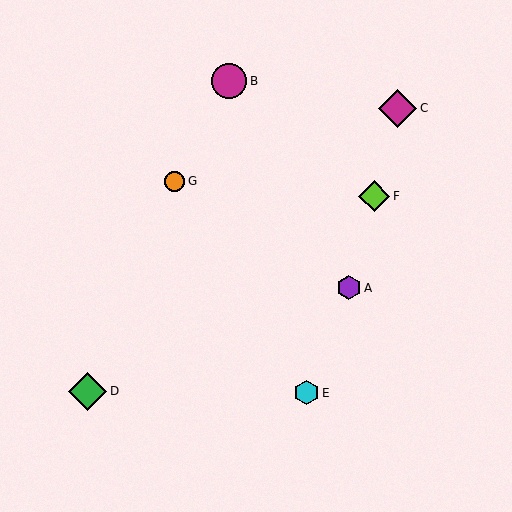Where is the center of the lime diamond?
The center of the lime diamond is at (374, 196).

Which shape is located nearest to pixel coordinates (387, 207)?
The lime diamond (labeled F) at (374, 196) is nearest to that location.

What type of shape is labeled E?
Shape E is a cyan hexagon.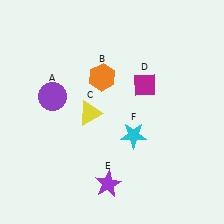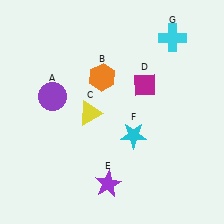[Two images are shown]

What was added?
A cyan cross (G) was added in Image 2.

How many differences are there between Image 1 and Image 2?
There is 1 difference between the two images.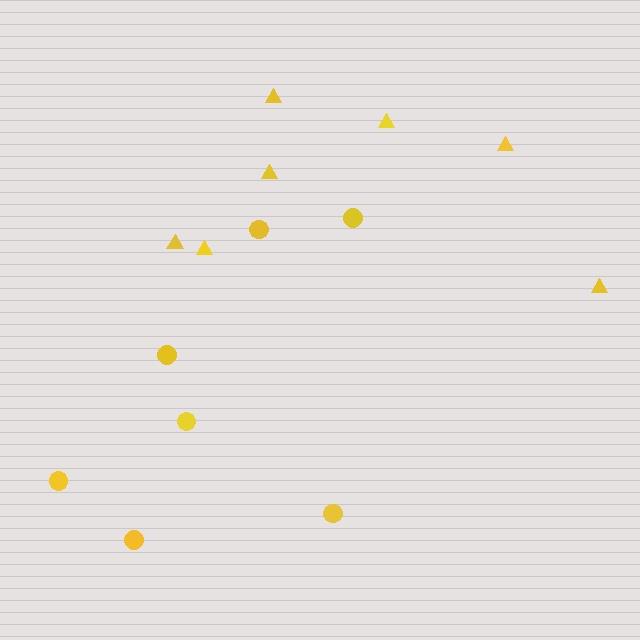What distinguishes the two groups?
There are 2 groups: one group of triangles (7) and one group of circles (7).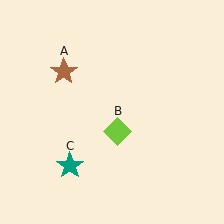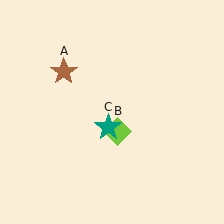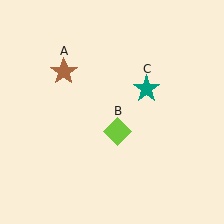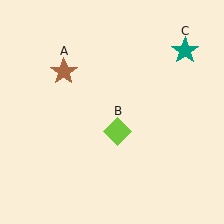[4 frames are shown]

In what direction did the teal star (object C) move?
The teal star (object C) moved up and to the right.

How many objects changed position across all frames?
1 object changed position: teal star (object C).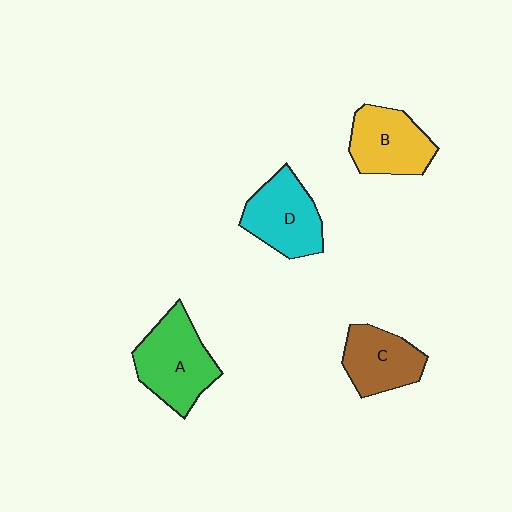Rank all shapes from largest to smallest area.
From largest to smallest: A (green), D (cyan), B (yellow), C (brown).